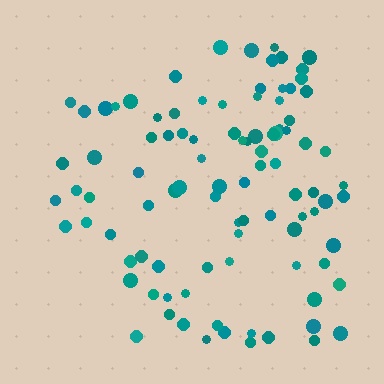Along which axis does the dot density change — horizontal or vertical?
Horizontal.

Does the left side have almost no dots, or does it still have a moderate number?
Still a moderate number, just noticeably fewer than the right.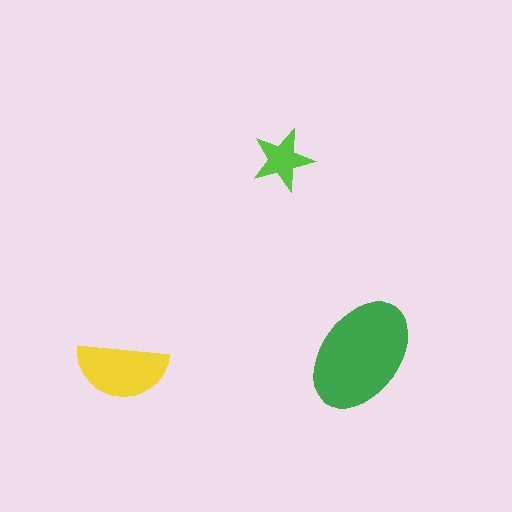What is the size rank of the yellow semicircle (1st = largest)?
2nd.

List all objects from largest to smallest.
The green ellipse, the yellow semicircle, the lime star.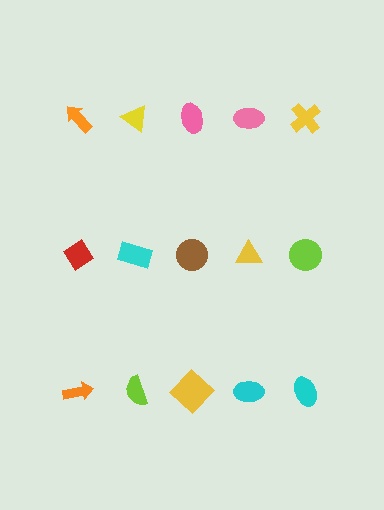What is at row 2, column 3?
A brown circle.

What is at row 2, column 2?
A cyan rectangle.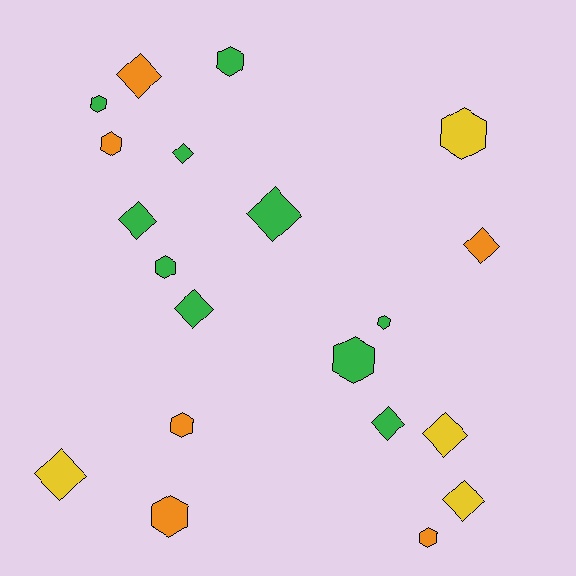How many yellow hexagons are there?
There is 1 yellow hexagon.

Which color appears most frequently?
Green, with 10 objects.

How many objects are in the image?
There are 20 objects.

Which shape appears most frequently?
Hexagon, with 10 objects.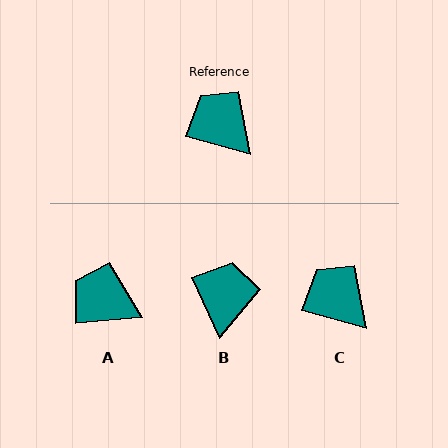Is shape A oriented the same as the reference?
No, it is off by about 21 degrees.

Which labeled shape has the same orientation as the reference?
C.